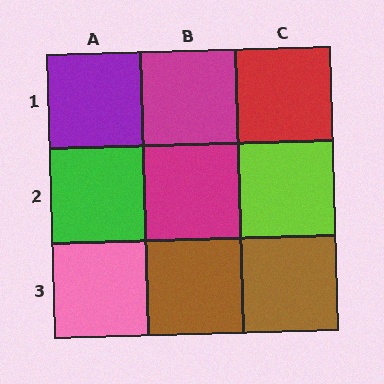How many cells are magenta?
2 cells are magenta.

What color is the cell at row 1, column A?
Purple.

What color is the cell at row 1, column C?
Red.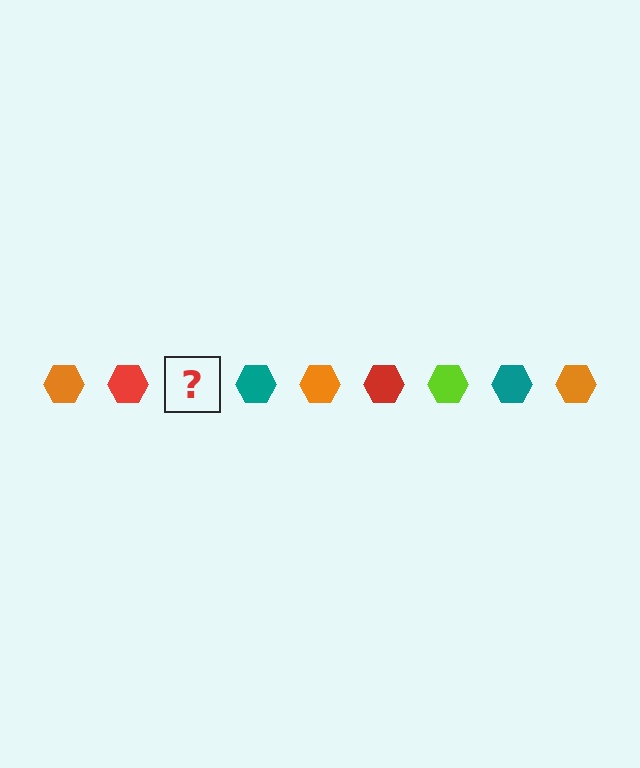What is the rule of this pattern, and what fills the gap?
The rule is that the pattern cycles through orange, red, lime, teal hexagons. The gap should be filled with a lime hexagon.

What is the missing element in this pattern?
The missing element is a lime hexagon.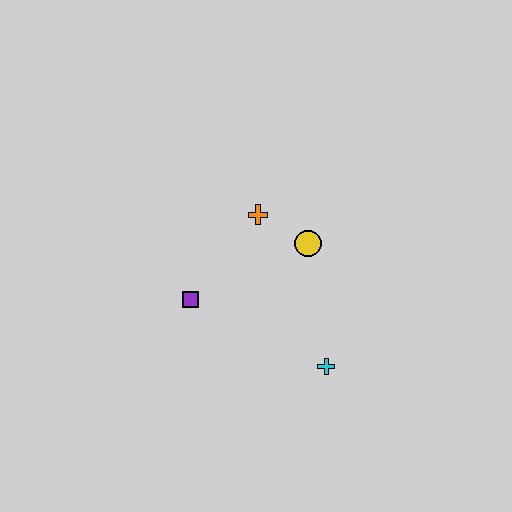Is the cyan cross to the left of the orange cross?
No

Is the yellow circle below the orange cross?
Yes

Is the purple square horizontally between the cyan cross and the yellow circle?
No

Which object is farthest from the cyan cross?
The orange cross is farthest from the cyan cross.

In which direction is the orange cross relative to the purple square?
The orange cross is above the purple square.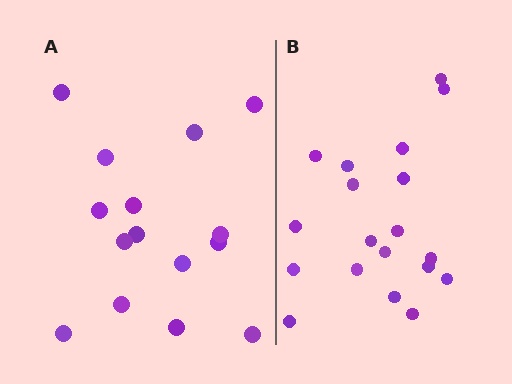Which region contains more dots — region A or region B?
Region B (the right region) has more dots.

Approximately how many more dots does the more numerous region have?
Region B has about 4 more dots than region A.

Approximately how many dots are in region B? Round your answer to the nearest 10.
About 20 dots. (The exact count is 19, which rounds to 20.)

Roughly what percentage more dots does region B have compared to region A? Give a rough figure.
About 25% more.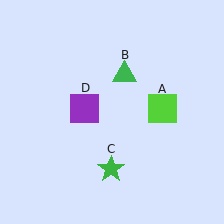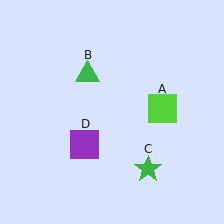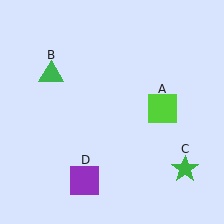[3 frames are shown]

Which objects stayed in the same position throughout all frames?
Lime square (object A) remained stationary.